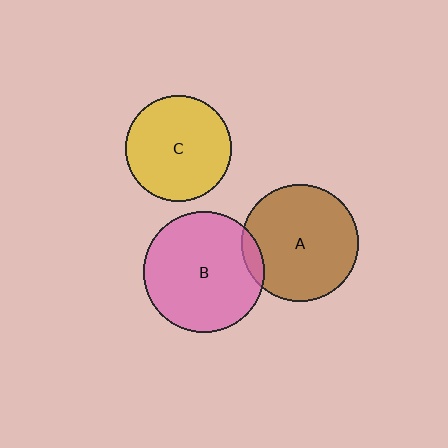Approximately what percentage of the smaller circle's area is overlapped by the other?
Approximately 10%.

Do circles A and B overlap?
Yes.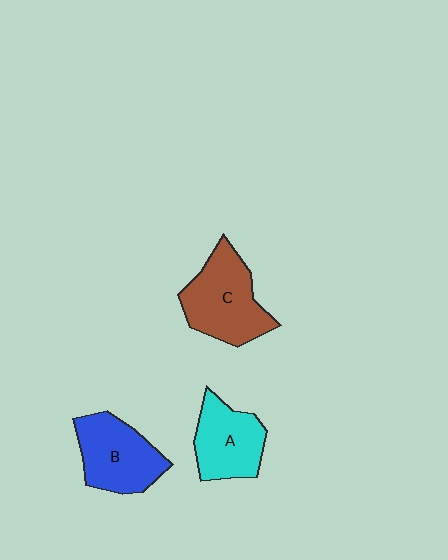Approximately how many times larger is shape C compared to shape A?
Approximately 1.2 times.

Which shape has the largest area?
Shape C (brown).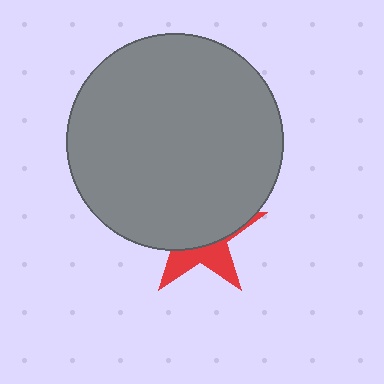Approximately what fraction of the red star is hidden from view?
Roughly 65% of the red star is hidden behind the gray circle.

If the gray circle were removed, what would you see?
You would see the complete red star.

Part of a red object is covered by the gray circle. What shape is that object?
It is a star.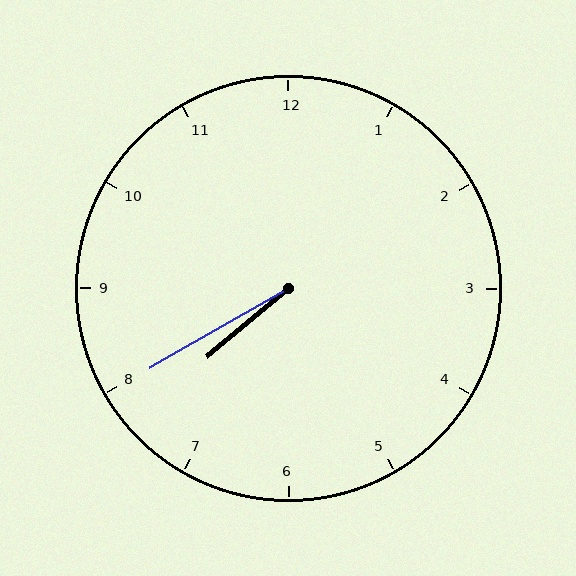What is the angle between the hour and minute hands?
Approximately 10 degrees.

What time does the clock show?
7:40.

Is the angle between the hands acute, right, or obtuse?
It is acute.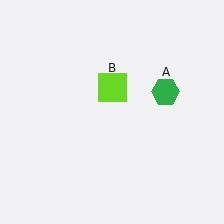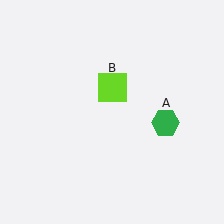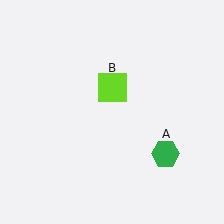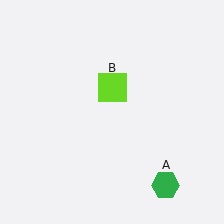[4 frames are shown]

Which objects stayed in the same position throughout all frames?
Lime square (object B) remained stationary.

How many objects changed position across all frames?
1 object changed position: green hexagon (object A).